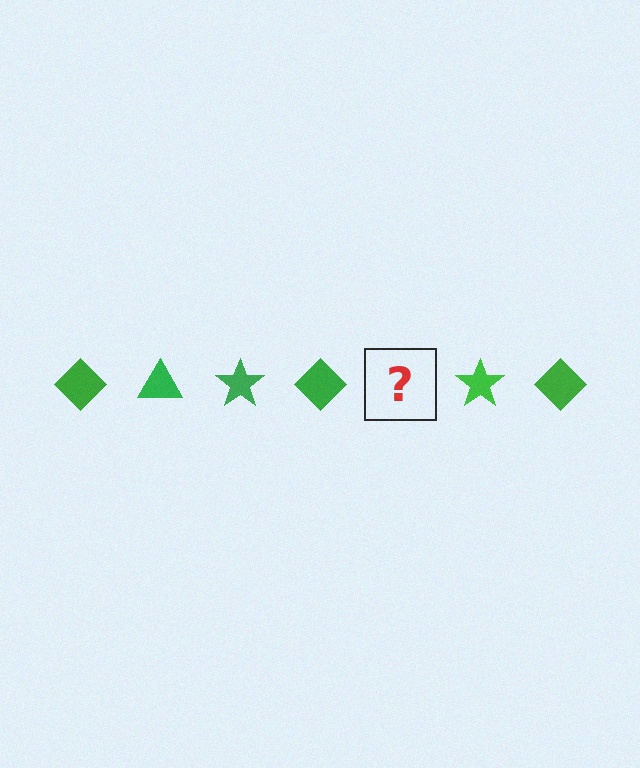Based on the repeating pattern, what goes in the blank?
The blank should be a green triangle.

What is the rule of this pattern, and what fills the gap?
The rule is that the pattern cycles through diamond, triangle, star shapes in green. The gap should be filled with a green triangle.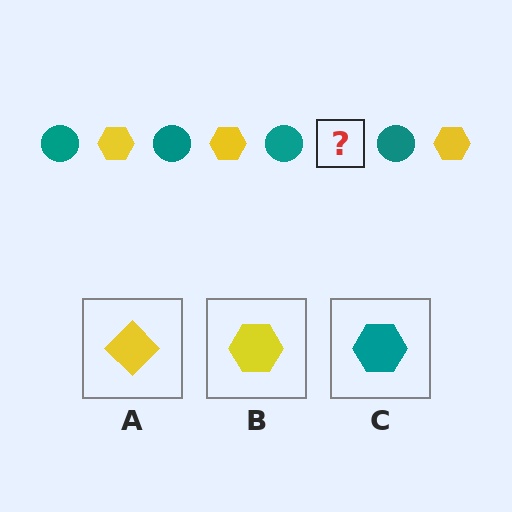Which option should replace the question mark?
Option B.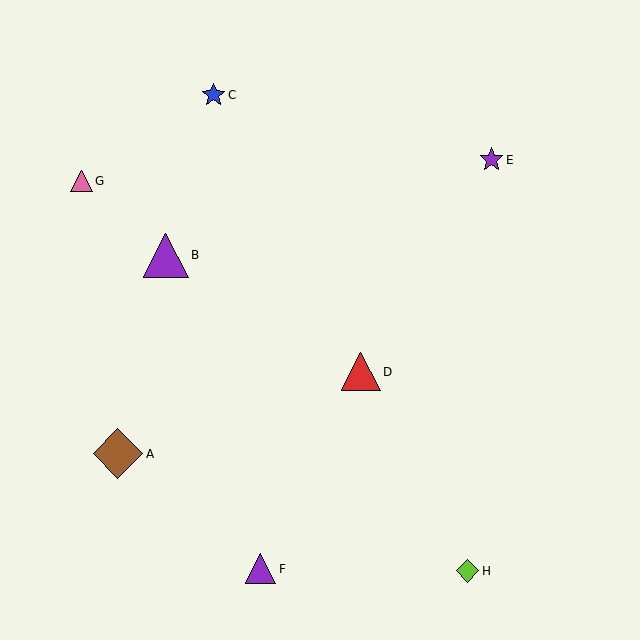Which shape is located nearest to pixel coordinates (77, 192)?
The pink triangle (labeled G) at (82, 181) is nearest to that location.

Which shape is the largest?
The brown diamond (labeled A) is the largest.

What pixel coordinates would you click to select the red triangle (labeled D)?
Click at (361, 372) to select the red triangle D.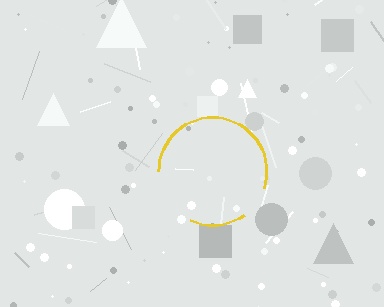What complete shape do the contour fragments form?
The contour fragments form a circle.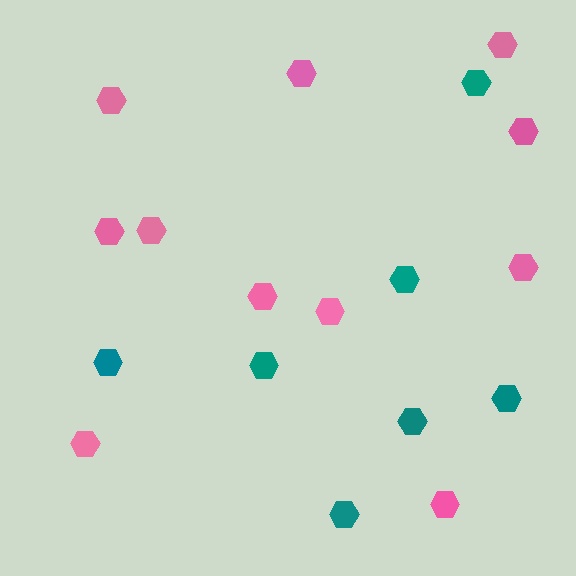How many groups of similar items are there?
There are 2 groups: one group of pink hexagons (11) and one group of teal hexagons (7).